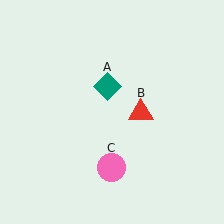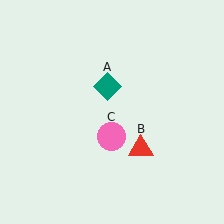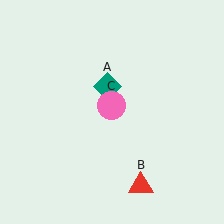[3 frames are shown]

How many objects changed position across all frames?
2 objects changed position: red triangle (object B), pink circle (object C).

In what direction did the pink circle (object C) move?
The pink circle (object C) moved up.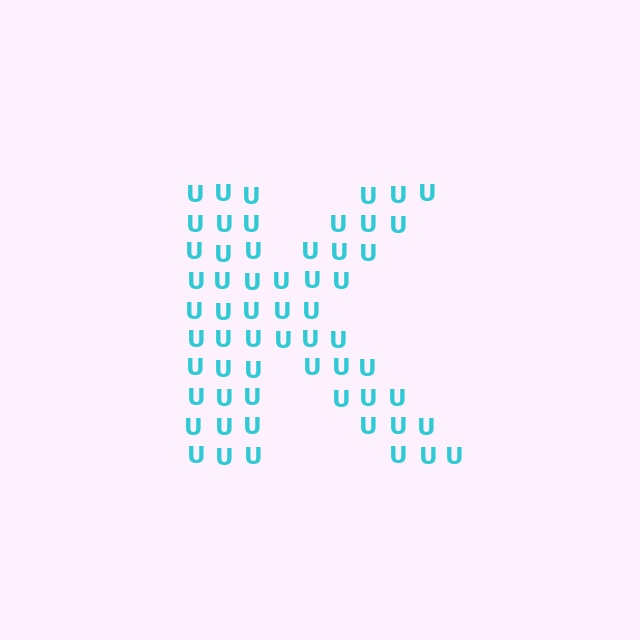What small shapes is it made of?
It is made of small letter U's.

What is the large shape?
The large shape is the letter K.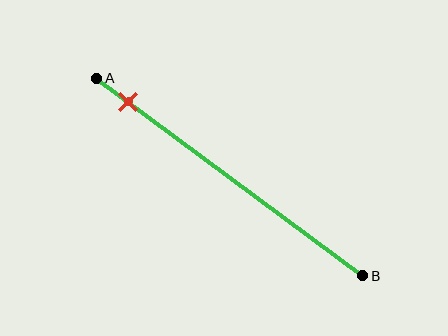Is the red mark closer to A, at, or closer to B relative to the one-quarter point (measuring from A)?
The red mark is closer to point A than the one-quarter point of segment AB.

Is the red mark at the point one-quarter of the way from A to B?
No, the mark is at about 10% from A, not at the 25% one-quarter point.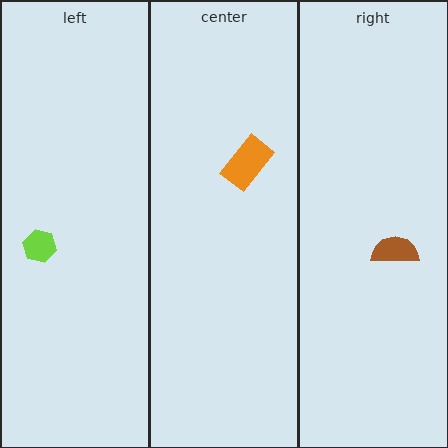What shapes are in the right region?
The brown semicircle.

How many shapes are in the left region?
1.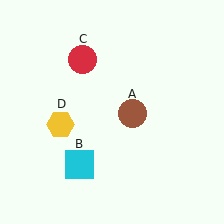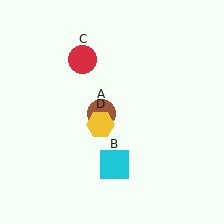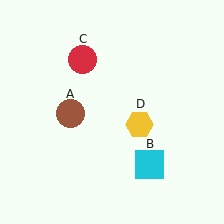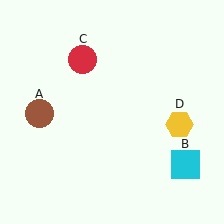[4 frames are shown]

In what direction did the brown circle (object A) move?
The brown circle (object A) moved left.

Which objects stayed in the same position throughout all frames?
Red circle (object C) remained stationary.